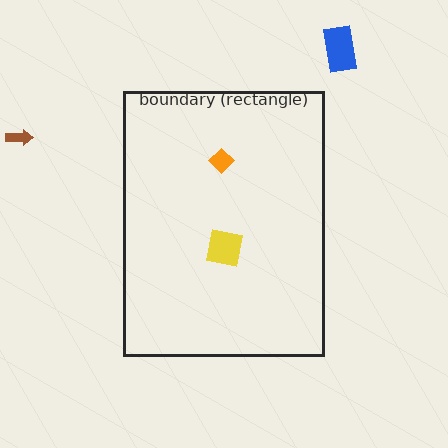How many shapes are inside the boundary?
2 inside, 2 outside.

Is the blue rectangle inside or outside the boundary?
Outside.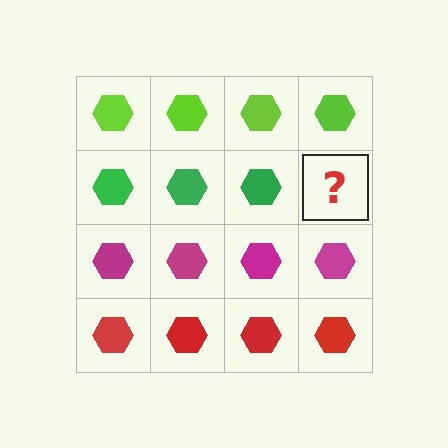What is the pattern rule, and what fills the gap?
The rule is that each row has a consistent color. The gap should be filled with a green hexagon.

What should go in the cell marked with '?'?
The missing cell should contain a green hexagon.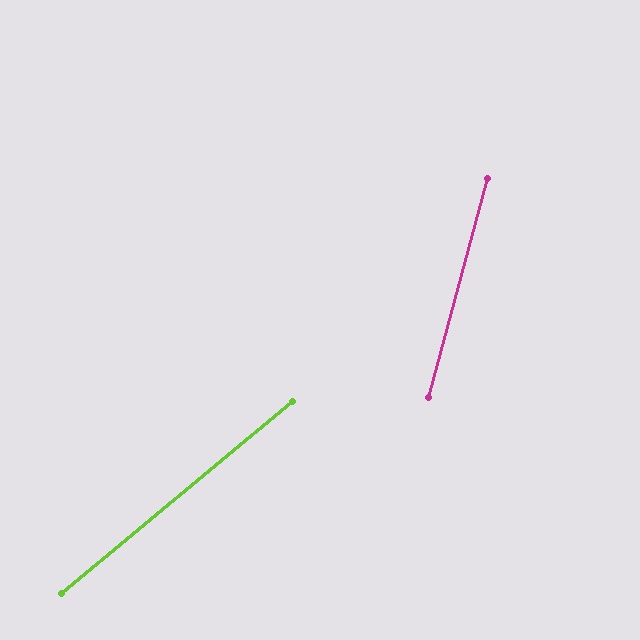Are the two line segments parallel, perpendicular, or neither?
Neither parallel nor perpendicular — they differ by about 35°.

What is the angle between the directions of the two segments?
Approximately 35 degrees.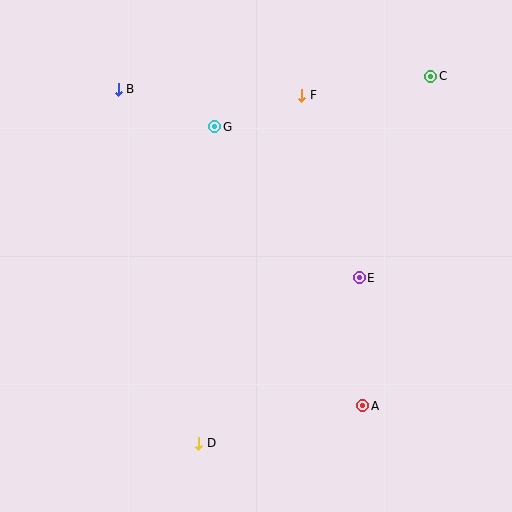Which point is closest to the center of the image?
Point E at (359, 278) is closest to the center.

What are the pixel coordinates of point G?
Point G is at (215, 127).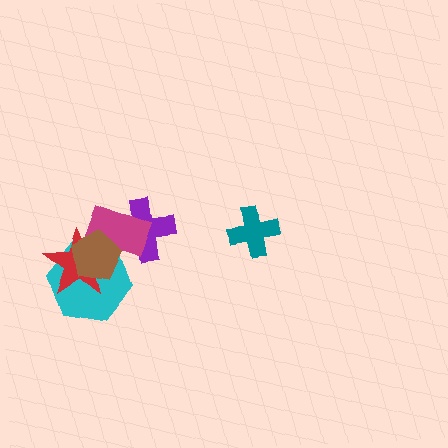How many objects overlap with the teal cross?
0 objects overlap with the teal cross.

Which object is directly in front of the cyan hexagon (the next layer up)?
The red star is directly in front of the cyan hexagon.